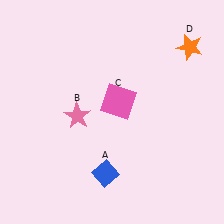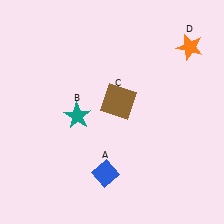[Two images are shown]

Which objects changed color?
B changed from pink to teal. C changed from pink to brown.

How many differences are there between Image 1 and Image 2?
There are 2 differences between the two images.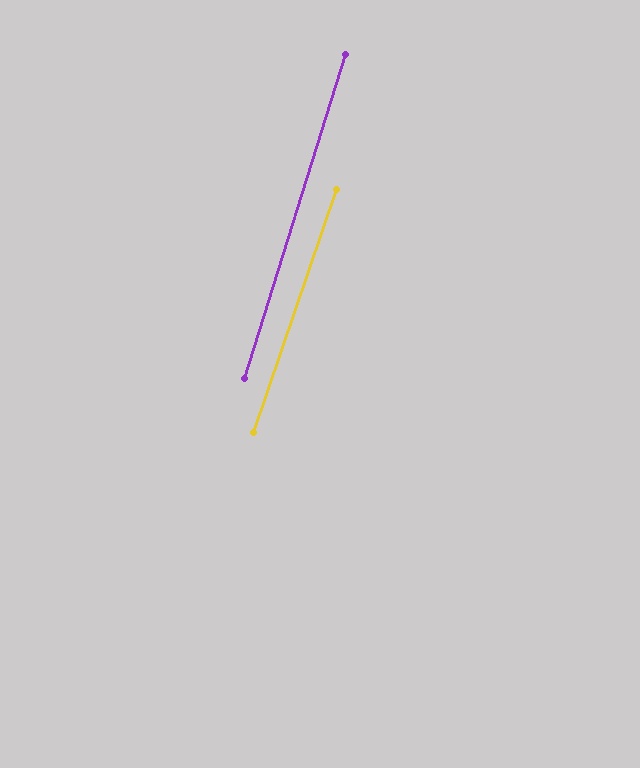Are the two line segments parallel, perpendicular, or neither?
Parallel — their directions differ by only 1.6°.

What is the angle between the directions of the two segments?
Approximately 2 degrees.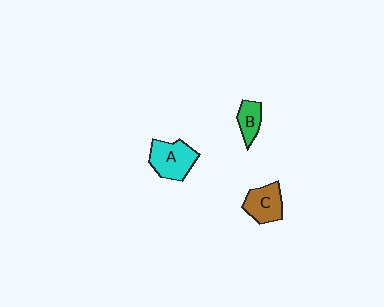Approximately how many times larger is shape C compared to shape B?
Approximately 1.5 times.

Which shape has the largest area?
Shape A (cyan).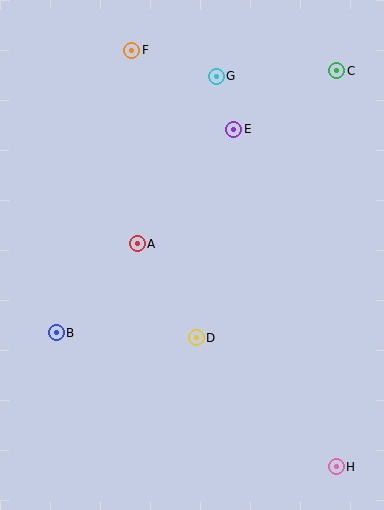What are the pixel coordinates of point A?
Point A is at (137, 244).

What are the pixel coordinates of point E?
Point E is at (234, 129).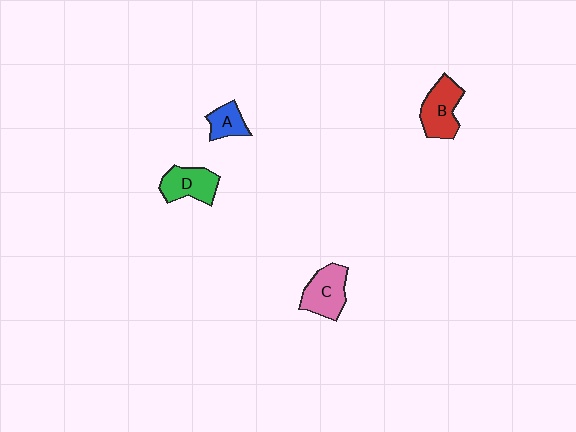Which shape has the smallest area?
Shape A (blue).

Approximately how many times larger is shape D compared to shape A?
Approximately 1.6 times.